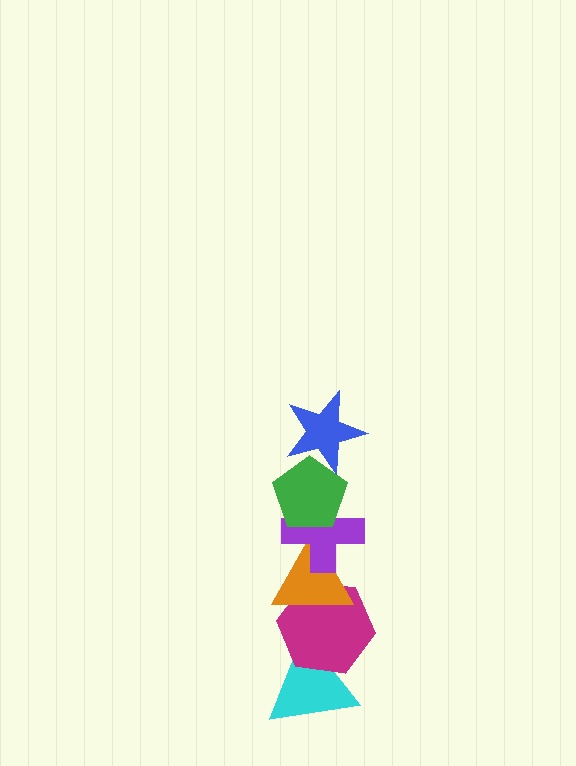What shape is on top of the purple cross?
The green pentagon is on top of the purple cross.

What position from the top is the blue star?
The blue star is 1st from the top.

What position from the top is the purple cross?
The purple cross is 3rd from the top.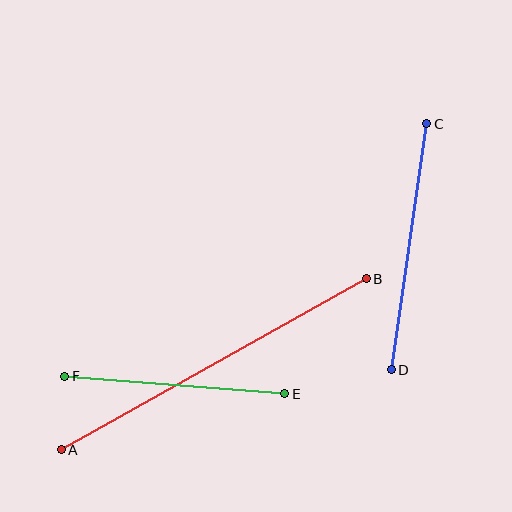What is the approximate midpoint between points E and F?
The midpoint is at approximately (175, 385) pixels.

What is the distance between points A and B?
The distance is approximately 350 pixels.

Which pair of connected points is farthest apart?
Points A and B are farthest apart.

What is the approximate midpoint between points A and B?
The midpoint is at approximately (214, 364) pixels.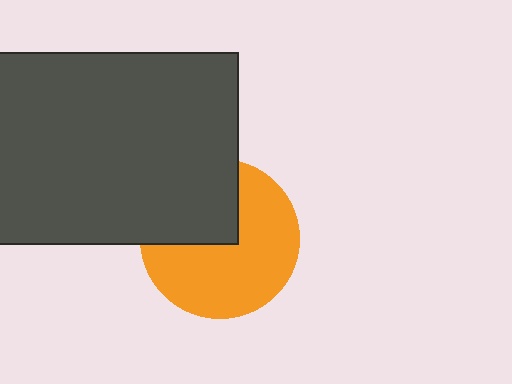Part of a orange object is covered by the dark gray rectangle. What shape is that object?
It is a circle.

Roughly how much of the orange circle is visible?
About half of it is visible (roughly 64%).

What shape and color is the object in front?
The object in front is a dark gray rectangle.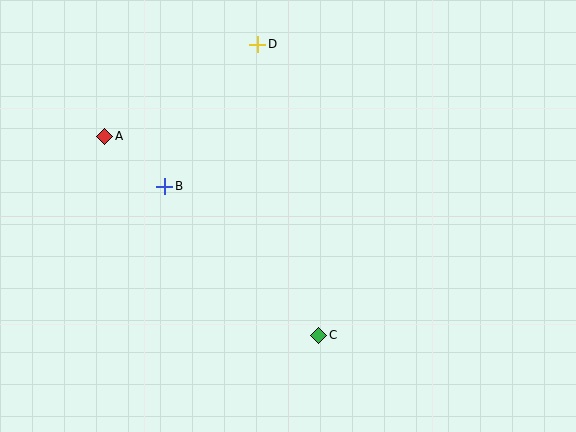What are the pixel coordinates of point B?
Point B is at (165, 187).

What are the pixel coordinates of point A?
Point A is at (105, 136).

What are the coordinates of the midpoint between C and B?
The midpoint between C and B is at (242, 261).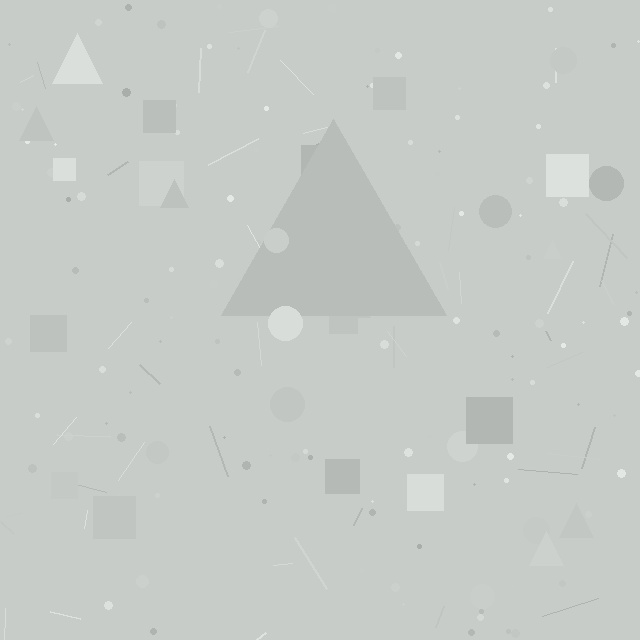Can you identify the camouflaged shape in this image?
The camouflaged shape is a triangle.